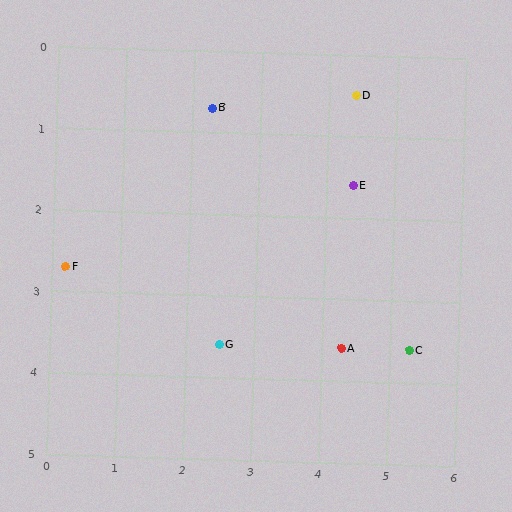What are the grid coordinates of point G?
Point G is at approximately (2.5, 3.6).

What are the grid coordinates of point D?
Point D is at approximately (4.4, 0.5).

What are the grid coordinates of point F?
Point F is at approximately (0.2, 2.7).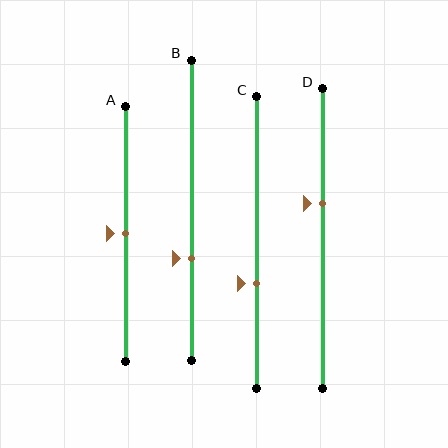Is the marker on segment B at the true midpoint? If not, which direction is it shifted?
No, the marker on segment B is shifted downward by about 16% of the segment length.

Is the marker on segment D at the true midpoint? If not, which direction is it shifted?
No, the marker on segment D is shifted upward by about 12% of the segment length.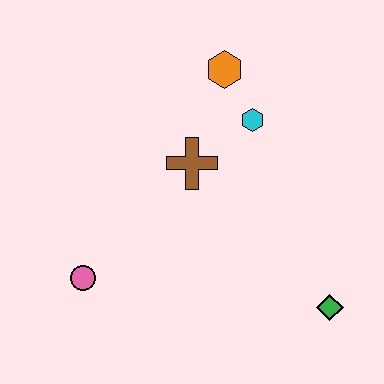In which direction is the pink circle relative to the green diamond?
The pink circle is to the left of the green diamond.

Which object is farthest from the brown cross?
The green diamond is farthest from the brown cross.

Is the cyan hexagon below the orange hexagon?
Yes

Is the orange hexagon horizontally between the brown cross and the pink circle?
No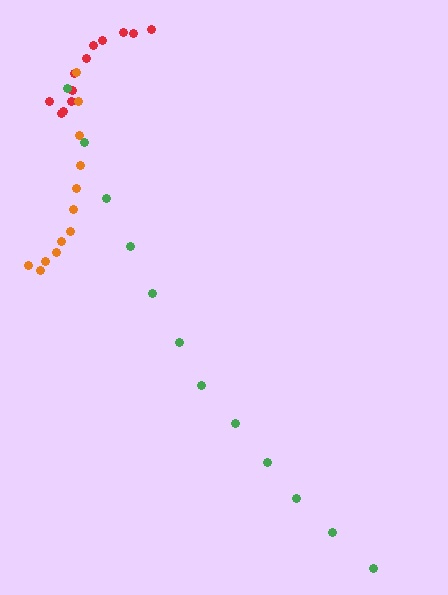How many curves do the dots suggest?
There are 3 distinct paths.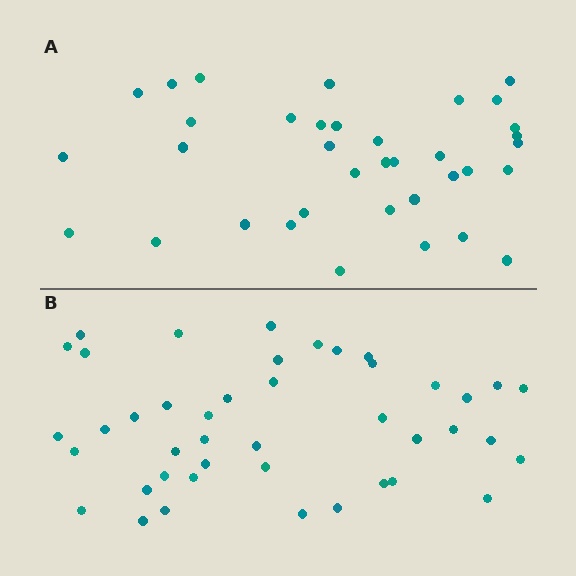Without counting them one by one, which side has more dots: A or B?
Region B (the bottom region) has more dots.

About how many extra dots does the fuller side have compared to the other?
Region B has roughly 8 or so more dots than region A.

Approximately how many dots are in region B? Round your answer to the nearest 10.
About 40 dots. (The exact count is 43, which rounds to 40.)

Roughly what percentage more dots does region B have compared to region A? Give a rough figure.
About 20% more.